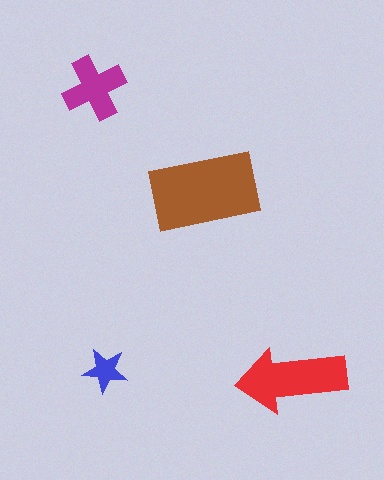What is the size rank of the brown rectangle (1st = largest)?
1st.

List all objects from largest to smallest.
The brown rectangle, the red arrow, the magenta cross, the blue star.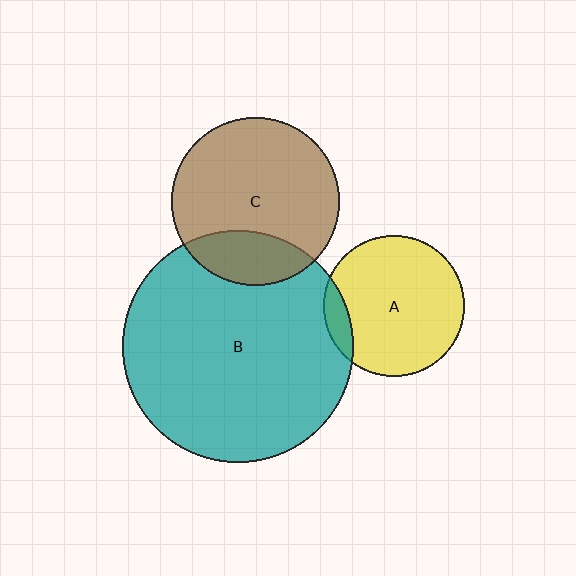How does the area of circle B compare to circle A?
Approximately 2.7 times.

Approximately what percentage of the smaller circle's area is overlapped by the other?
Approximately 20%.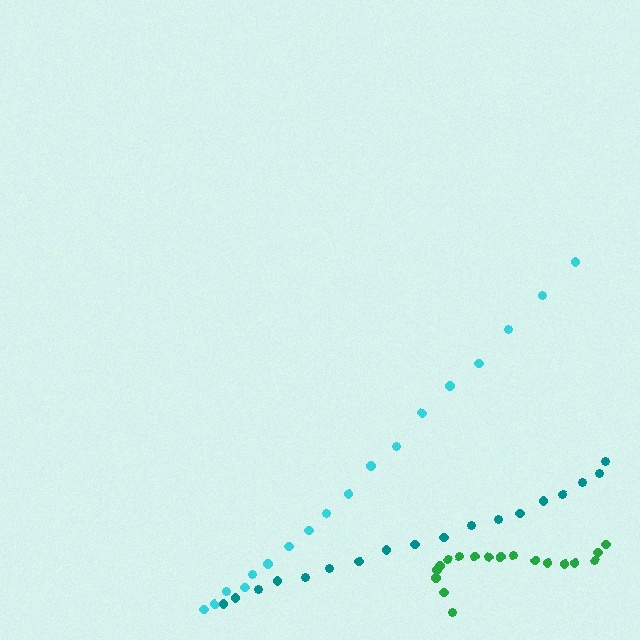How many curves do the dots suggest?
There are 3 distinct paths.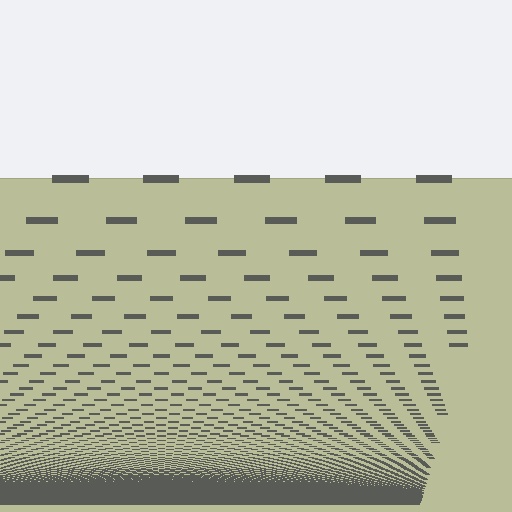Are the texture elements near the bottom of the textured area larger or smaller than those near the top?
Smaller. The gradient is inverted — elements near the bottom are smaller and denser.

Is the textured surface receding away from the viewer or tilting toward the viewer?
The surface appears to tilt toward the viewer. Texture elements get larger and sparser toward the top.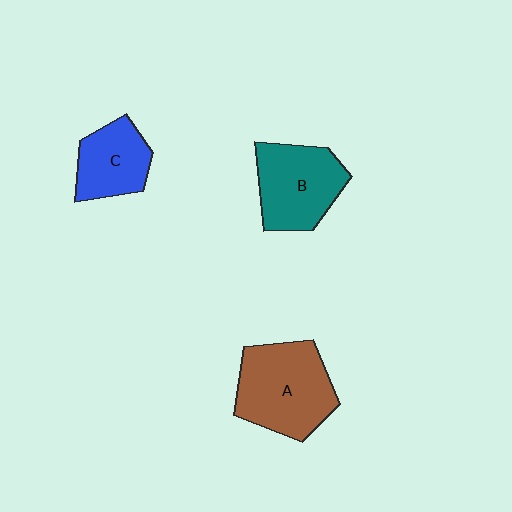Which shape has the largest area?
Shape A (brown).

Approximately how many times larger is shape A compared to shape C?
Approximately 1.6 times.